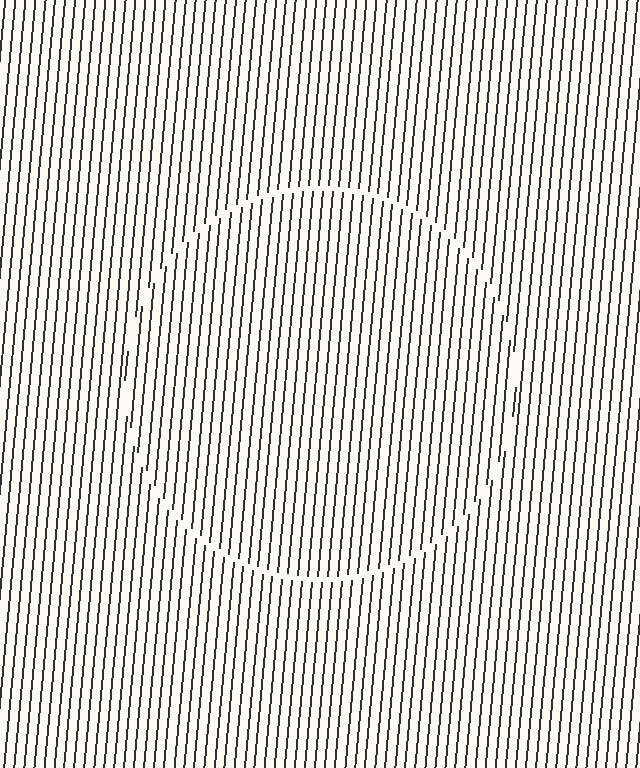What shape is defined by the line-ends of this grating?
An illusory circle. The interior of the shape contains the same grating, shifted by half a period — the contour is defined by the phase discontinuity where line-ends from the inner and outer gratings abut.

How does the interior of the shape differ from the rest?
The interior of the shape contains the same grating, shifted by half a period — the contour is defined by the phase discontinuity where line-ends from the inner and outer gratings abut.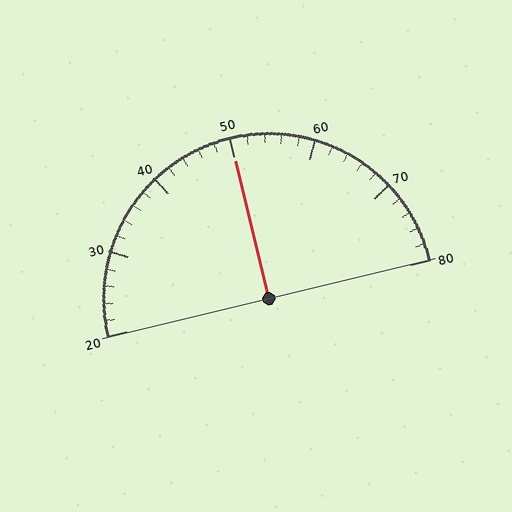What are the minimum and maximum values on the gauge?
The gauge ranges from 20 to 80.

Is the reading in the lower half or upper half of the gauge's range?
The reading is in the upper half of the range (20 to 80).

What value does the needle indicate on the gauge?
The needle indicates approximately 50.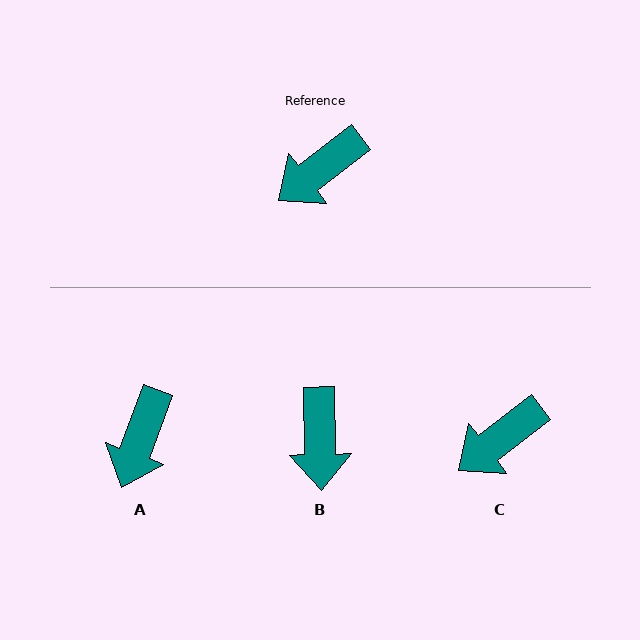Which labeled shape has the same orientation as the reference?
C.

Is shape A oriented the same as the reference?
No, it is off by about 32 degrees.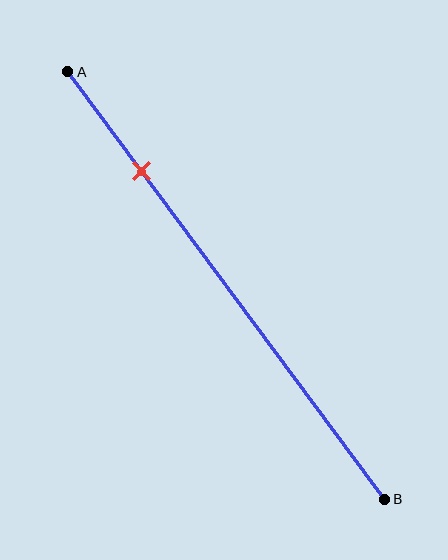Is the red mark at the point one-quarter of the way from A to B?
Yes, the mark is approximately at the one-quarter point.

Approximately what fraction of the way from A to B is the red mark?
The red mark is approximately 25% of the way from A to B.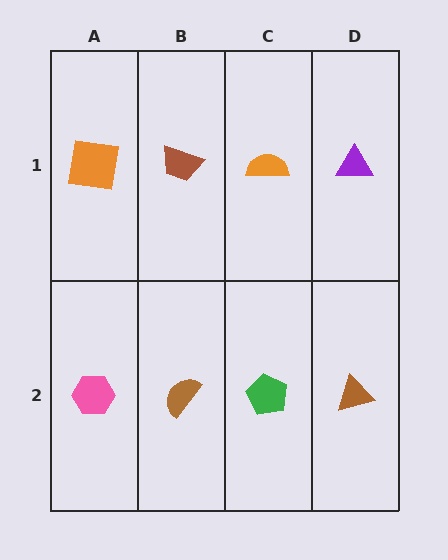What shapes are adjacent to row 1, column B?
A brown semicircle (row 2, column B), an orange square (row 1, column A), an orange semicircle (row 1, column C).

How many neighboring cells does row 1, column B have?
3.